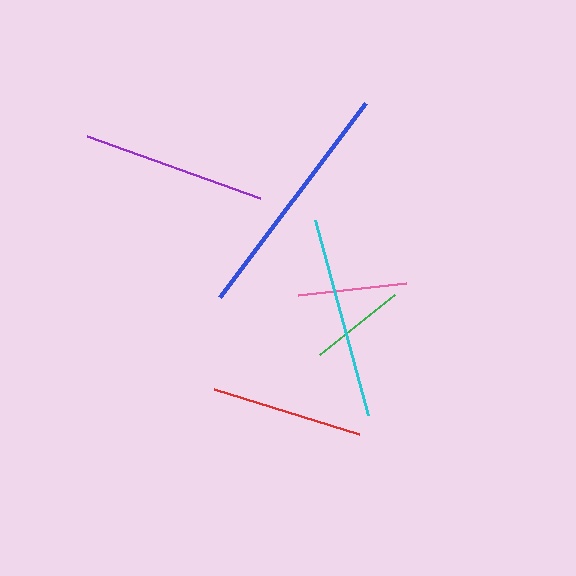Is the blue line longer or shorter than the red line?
The blue line is longer than the red line.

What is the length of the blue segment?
The blue segment is approximately 243 pixels long.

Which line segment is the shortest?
The green line is the shortest at approximately 96 pixels.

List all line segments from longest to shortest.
From longest to shortest: blue, cyan, purple, red, pink, green.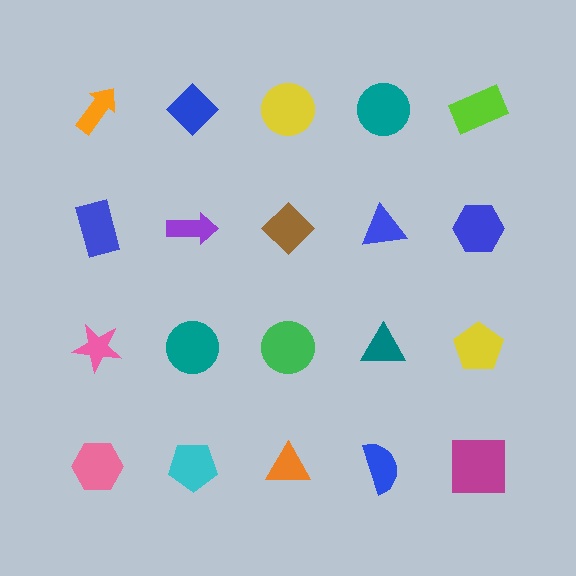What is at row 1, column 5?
A lime rectangle.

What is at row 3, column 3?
A green circle.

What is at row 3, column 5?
A yellow pentagon.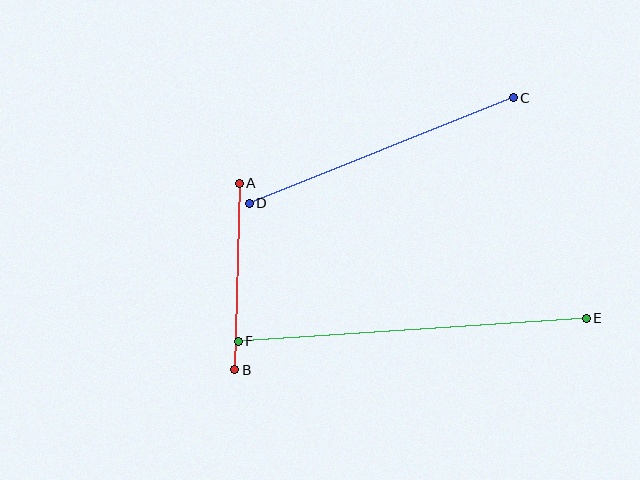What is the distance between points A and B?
The distance is approximately 187 pixels.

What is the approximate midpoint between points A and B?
The midpoint is at approximately (237, 277) pixels.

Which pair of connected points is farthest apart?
Points E and F are farthest apart.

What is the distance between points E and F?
The distance is approximately 349 pixels.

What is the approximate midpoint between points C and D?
The midpoint is at approximately (381, 150) pixels.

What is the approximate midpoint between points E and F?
The midpoint is at approximately (412, 330) pixels.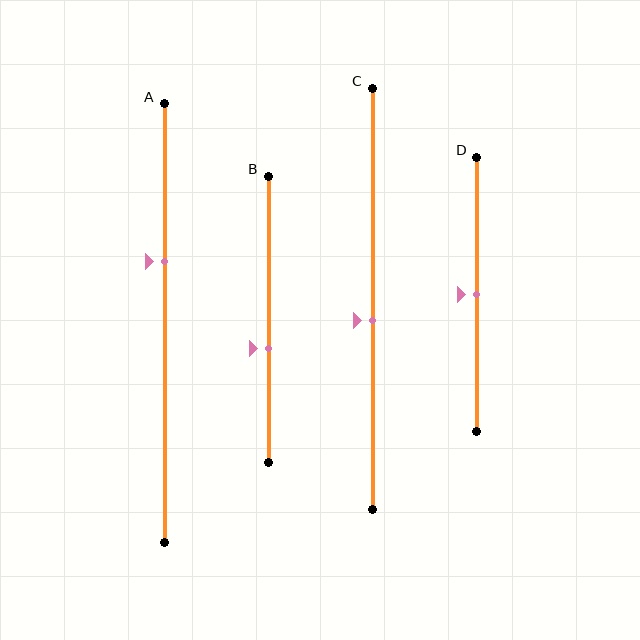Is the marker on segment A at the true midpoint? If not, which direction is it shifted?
No, the marker on segment A is shifted upward by about 14% of the segment length.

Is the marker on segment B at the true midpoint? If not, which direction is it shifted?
No, the marker on segment B is shifted downward by about 10% of the segment length.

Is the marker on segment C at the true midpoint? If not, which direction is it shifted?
No, the marker on segment C is shifted downward by about 5% of the segment length.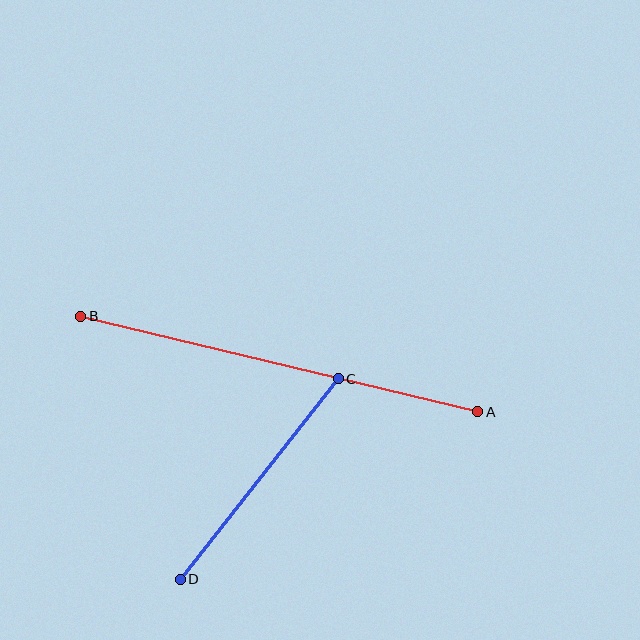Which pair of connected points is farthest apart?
Points A and B are farthest apart.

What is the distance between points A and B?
The distance is approximately 408 pixels.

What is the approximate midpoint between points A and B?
The midpoint is at approximately (279, 364) pixels.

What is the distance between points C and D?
The distance is approximately 256 pixels.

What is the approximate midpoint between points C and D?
The midpoint is at approximately (259, 479) pixels.